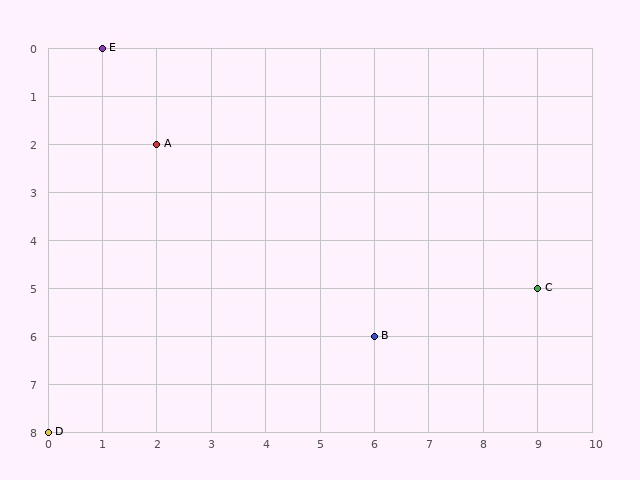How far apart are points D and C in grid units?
Points D and C are 9 columns and 3 rows apart (about 9.5 grid units diagonally).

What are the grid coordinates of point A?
Point A is at grid coordinates (2, 2).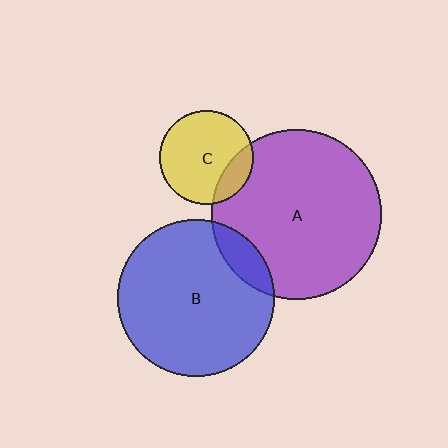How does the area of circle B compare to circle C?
Approximately 2.8 times.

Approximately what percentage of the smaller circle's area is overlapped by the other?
Approximately 20%.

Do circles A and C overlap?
Yes.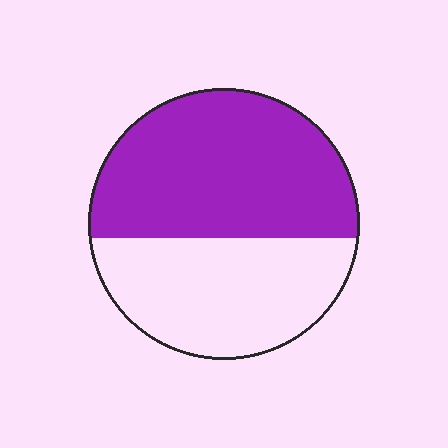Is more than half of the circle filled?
Yes.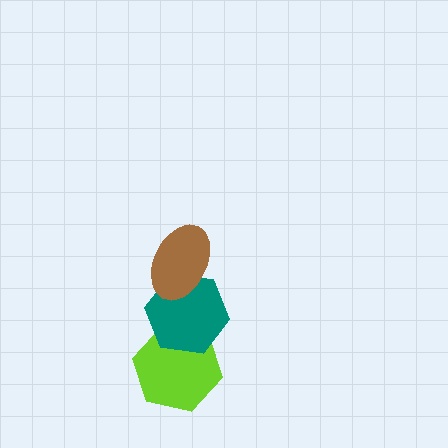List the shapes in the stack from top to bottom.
From top to bottom: the brown ellipse, the teal hexagon, the lime hexagon.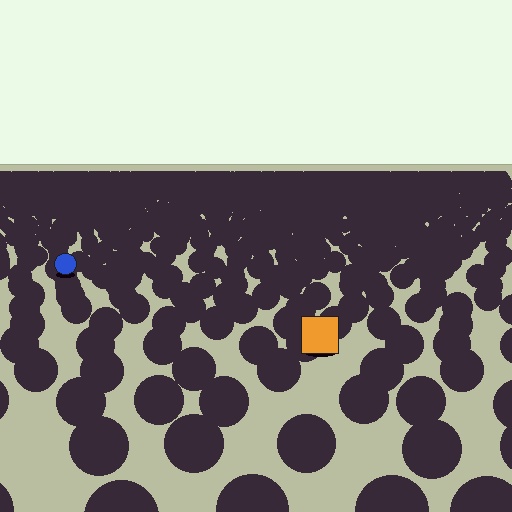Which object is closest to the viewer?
The orange square is closest. The texture marks near it are larger and more spread out.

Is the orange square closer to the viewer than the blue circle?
Yes. The orange square is closer — you can tell from the texture gradient: the ground texture is coarser near it.